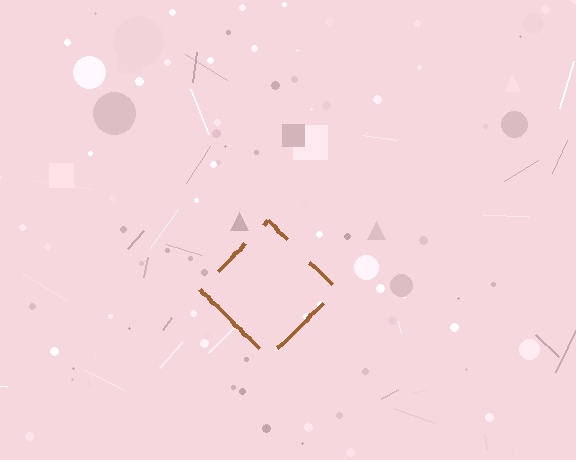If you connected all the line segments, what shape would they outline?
They would outline a diamond.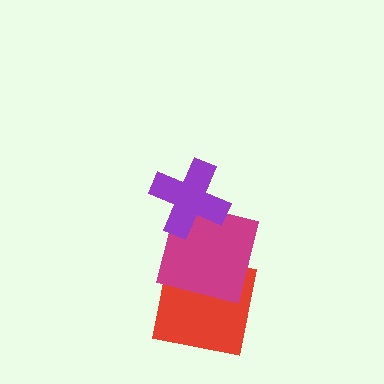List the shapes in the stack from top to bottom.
From top to bottom: the purple cross, the magenta square, the red square.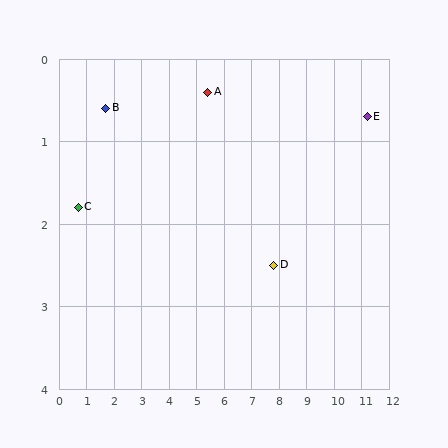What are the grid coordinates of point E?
Point E is at approximately (11.2, 0.7).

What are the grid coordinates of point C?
Point C is at approximately (0.7, 1.8).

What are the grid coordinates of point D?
Point D is at approximately (7.8, 2.5).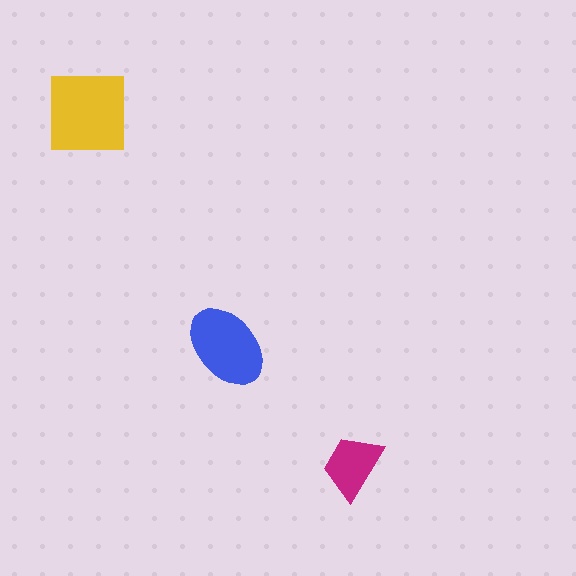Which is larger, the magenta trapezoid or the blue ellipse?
The blue ellipse.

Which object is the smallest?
The magenta trapezoid.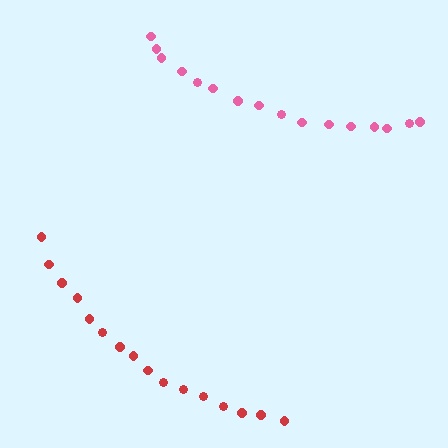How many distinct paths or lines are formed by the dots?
There are 2 distinct paths.